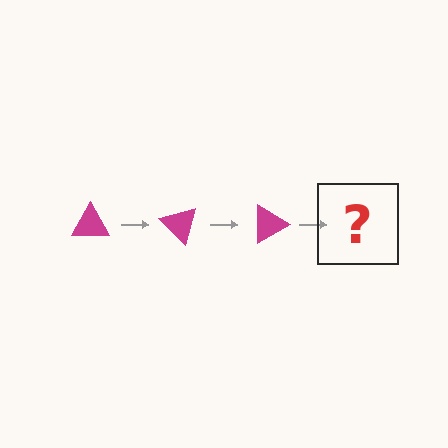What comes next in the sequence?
The next element should be a magenta triangle rotated 135 degrees.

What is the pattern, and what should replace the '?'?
The pattern is that the triangle rotates 45 degrees each step. The '?' should be a magenta triangle rotated 135 degrees.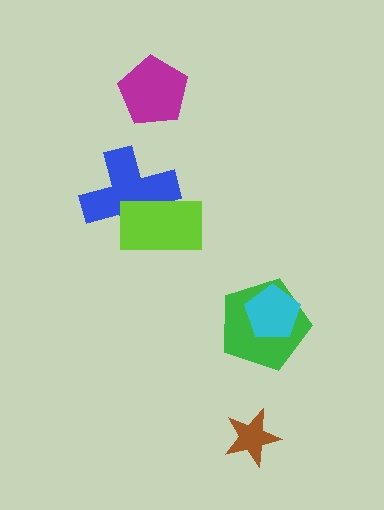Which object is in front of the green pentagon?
The cyan pentagon is in front of the green pentagon.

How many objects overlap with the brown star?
0 objects overlap with the brown star.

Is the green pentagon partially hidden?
Yes, it is partially covered by another shape.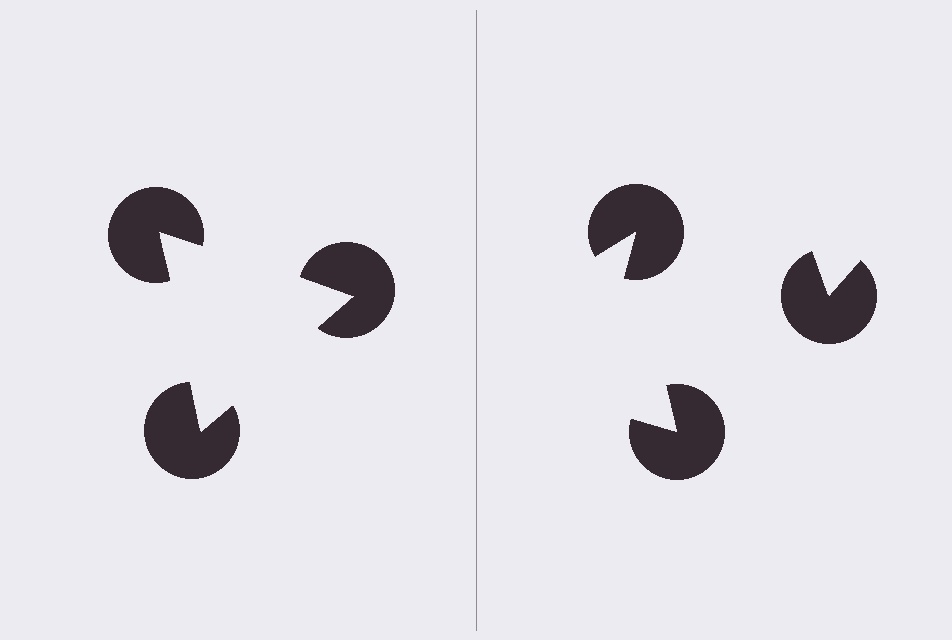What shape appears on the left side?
An illusory triangle.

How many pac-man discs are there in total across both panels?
6 — 3 on each side.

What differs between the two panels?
The pac-man discs are positioned identically on both sides; only the wedge orientations differ. On the left they align to a triangle; on the right they are misaligned.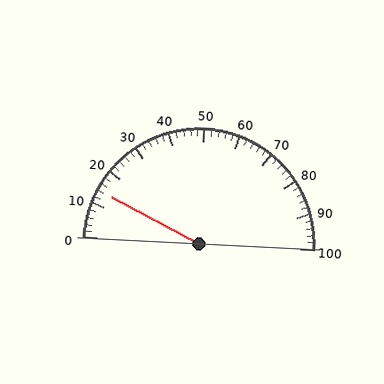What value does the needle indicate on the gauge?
The needle indicates approximately 14.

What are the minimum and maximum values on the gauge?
The gauge ranges from 0 to 100.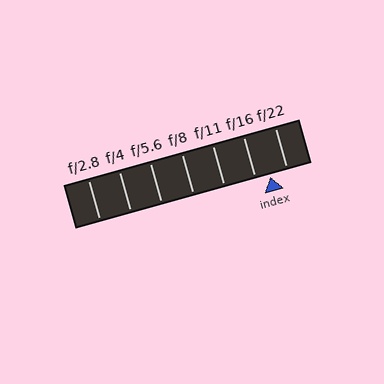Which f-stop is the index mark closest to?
The index mark is closest to f/16.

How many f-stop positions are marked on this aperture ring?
There are 7 f-stop positions marked.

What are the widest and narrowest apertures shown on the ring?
The widest aperture shown is f/2.8 and the narrowest is f/22.